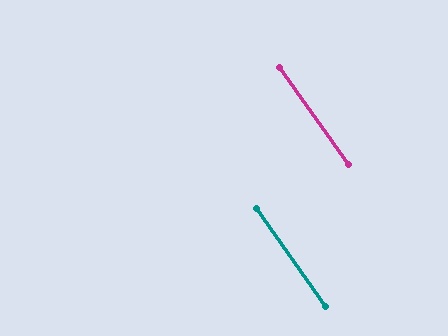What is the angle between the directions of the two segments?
Approximately 0 degrees.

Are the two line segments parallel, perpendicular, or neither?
Parallel — their directions differ by only 0.2°.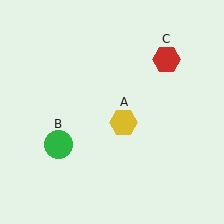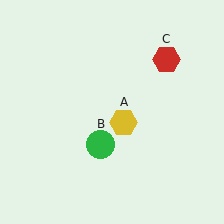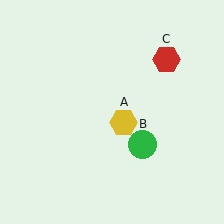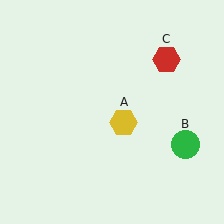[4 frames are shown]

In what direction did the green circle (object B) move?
The green circle (object B) moved right.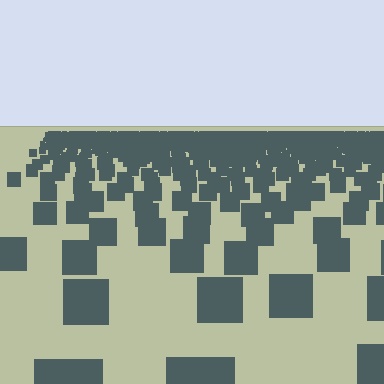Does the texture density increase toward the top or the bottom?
Density increases toward the top.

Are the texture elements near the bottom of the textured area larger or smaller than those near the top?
Larger. Near the bottom, elements are closer to the viewer and appear at a bigger on-screen size.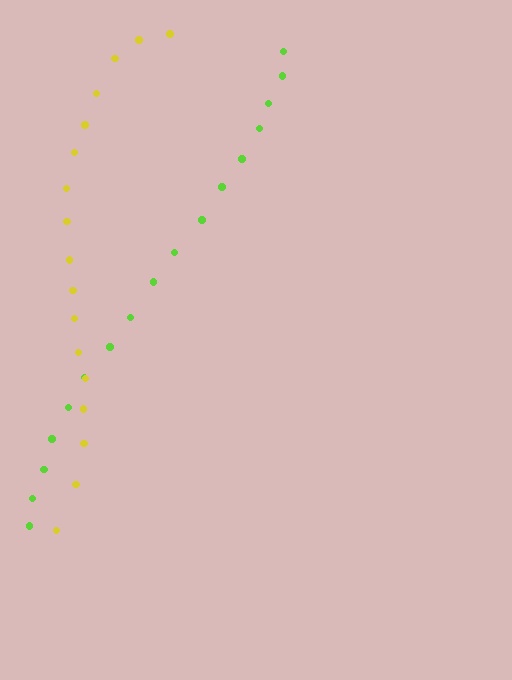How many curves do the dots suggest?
There are 2 distinct paths.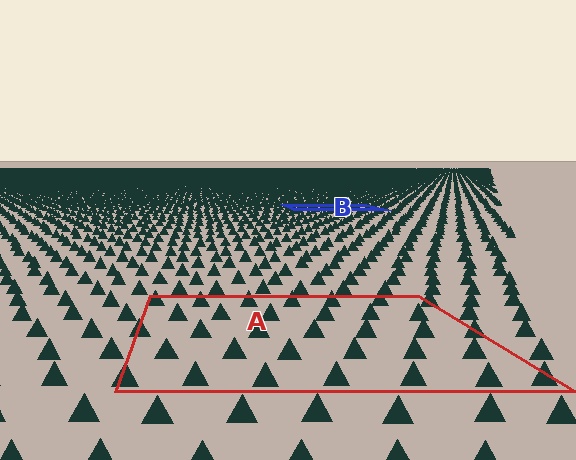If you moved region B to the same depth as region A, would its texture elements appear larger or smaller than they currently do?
They would appear larger. At a closer depth, the same texture elements are projected at a bigger on-screen size.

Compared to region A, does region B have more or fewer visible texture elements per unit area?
Region B has more texture elements per unit area — they are packed more densely because it is farther away.